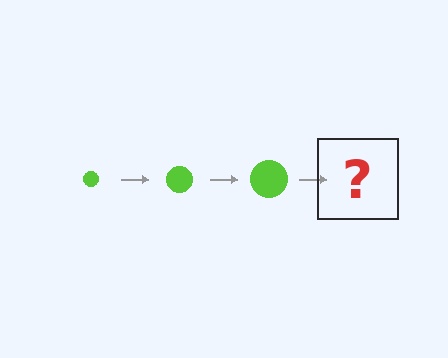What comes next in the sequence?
The next element should be a lime circle, larger than the previous one.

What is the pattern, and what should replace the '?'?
The pattern is that the circle gets progressively larger each step. The '?' should be a lime circle, larger than the previous one.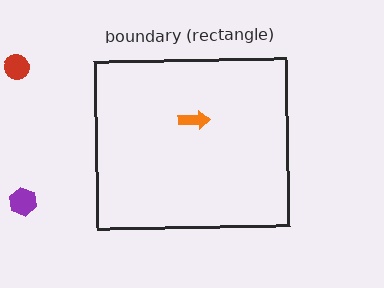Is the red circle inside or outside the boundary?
Outside.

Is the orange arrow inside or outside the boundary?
Inside.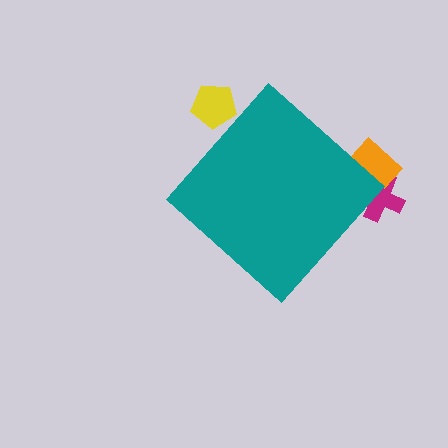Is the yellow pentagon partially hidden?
Yes, the yellow pentagon is partially hidden behind the teal diamond.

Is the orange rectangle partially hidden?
Yes, the orange rectangle is partially hidden behind the teal diamond.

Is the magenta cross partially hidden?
Yes, the magenta cross is partially hidden behind the teal diamond.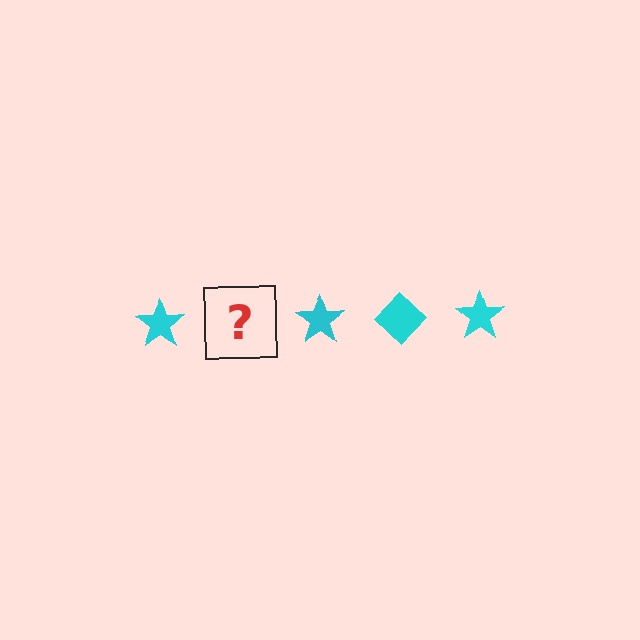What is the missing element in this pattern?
The missing element is a cyan diamond.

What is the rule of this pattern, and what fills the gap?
The rule is that the pattern cycles through star, diamond shapes in cyan. The gap should be filled with a cyan diamond.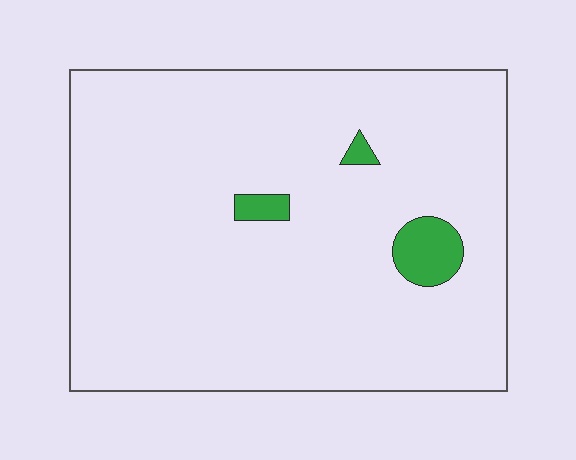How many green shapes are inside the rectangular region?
3.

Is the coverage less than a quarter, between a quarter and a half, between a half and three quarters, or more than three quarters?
Less than a quarter.